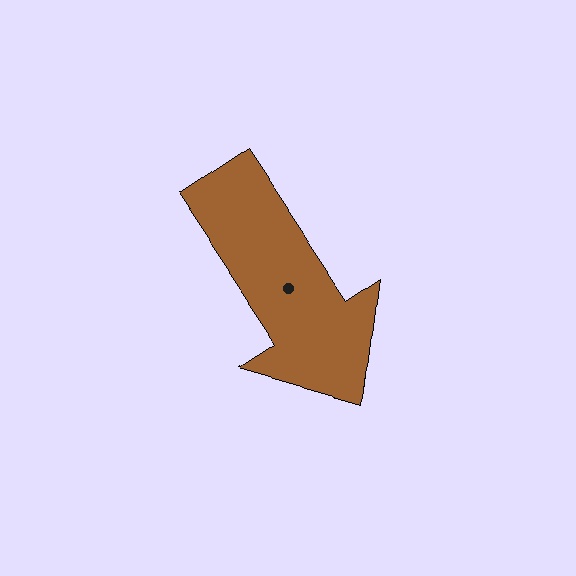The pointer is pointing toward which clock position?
Roughly 5 o'clock.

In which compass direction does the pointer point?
Southeast.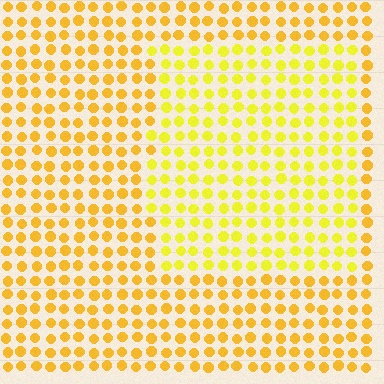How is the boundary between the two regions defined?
The boundary is defined purely by a slight shift in hue (about 20 degrees). Spacing, size, and orientation are identical on both sides.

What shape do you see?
I see a rectangle.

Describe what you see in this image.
The image is filled with small yellow elements in a uniform arrangement. A rectangle-shaped region is visible where the elements are tinted to a slightly different hue, forming a subtle color boundary.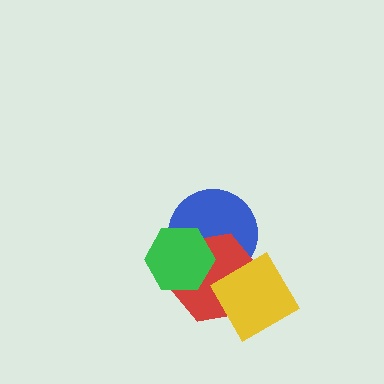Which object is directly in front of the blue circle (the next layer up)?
The red hexagon is directly in front of the blue circle.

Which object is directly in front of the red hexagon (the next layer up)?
The green hexagon is directly in front of the red hexagon.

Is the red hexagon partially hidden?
Yes, it is partially covered by another shape.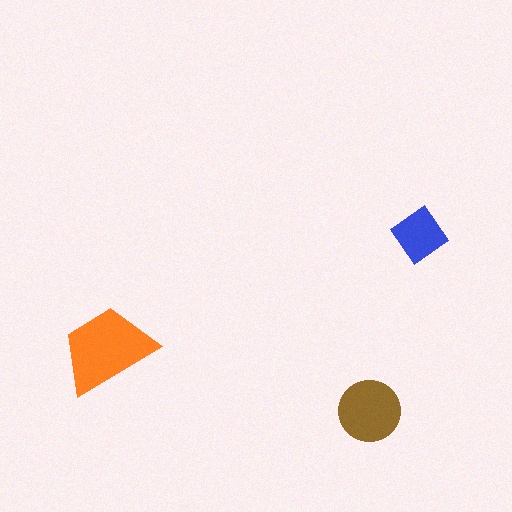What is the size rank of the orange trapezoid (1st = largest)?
1st.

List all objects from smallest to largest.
The blue diamond, the brown circle, the orange trapezoid.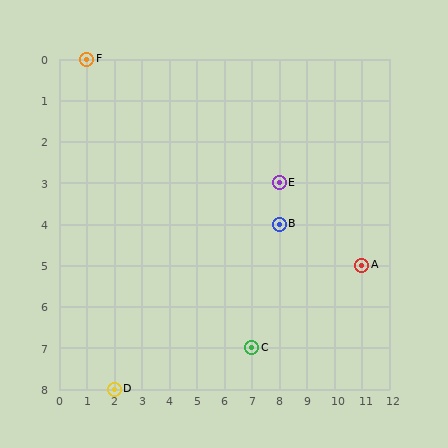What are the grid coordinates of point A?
Point A is at grid coordinates (11, 5).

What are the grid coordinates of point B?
Point B is at grid coordinates (8, 4).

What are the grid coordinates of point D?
Point D is at grid coordinates (2, 8).